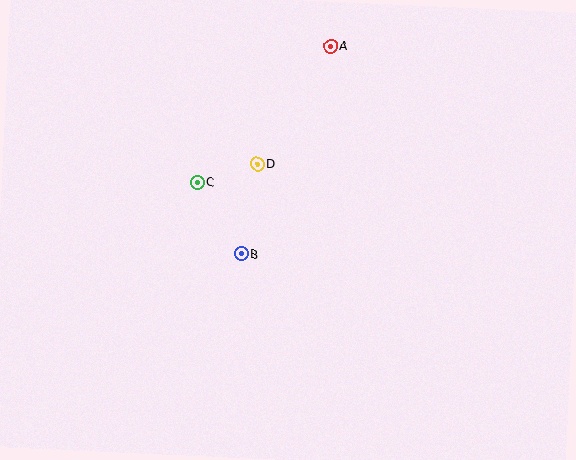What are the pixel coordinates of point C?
Point C is at (197, 182).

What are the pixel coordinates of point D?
Point D is at (257, 164).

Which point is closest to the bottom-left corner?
Point B is closest to the bottom-left corner.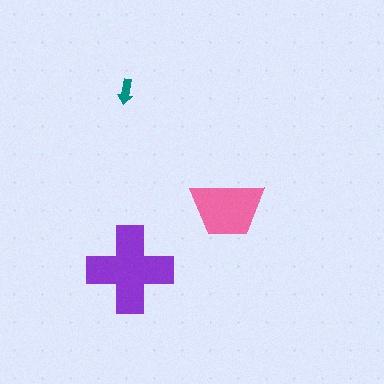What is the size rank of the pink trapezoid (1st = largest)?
2nd.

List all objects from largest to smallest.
The purple cross, the pink trapezoid, the teal arrow.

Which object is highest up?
The teal arrow is topmost.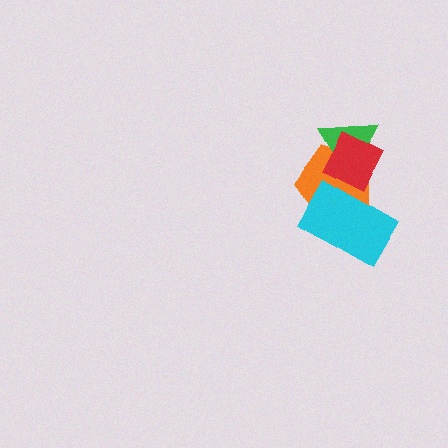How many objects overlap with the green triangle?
2 objects overlap with the green triangle.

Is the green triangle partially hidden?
Yes, it is partially covered by another shape.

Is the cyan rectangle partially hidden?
Yes, it is partially covered by another shape.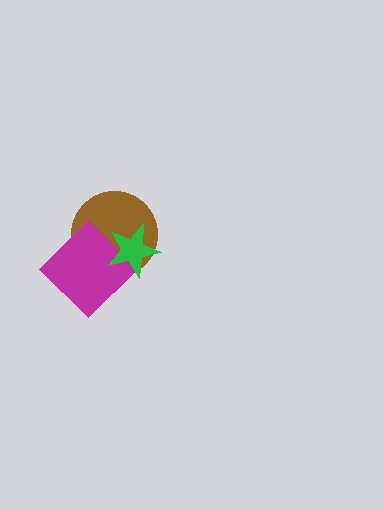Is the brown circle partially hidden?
Yes, it is partially covered by another shape.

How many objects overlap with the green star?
2 objects overlap with the green star.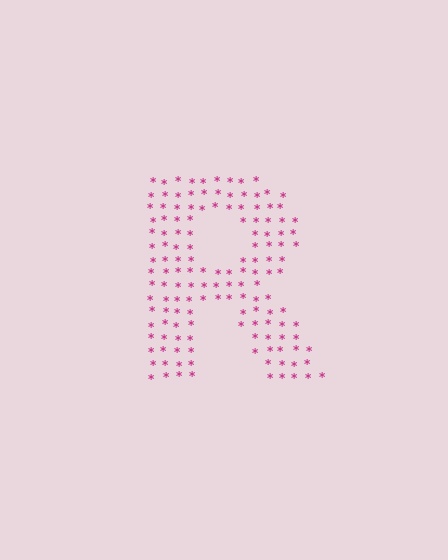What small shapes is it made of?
It is made of small asterisks.